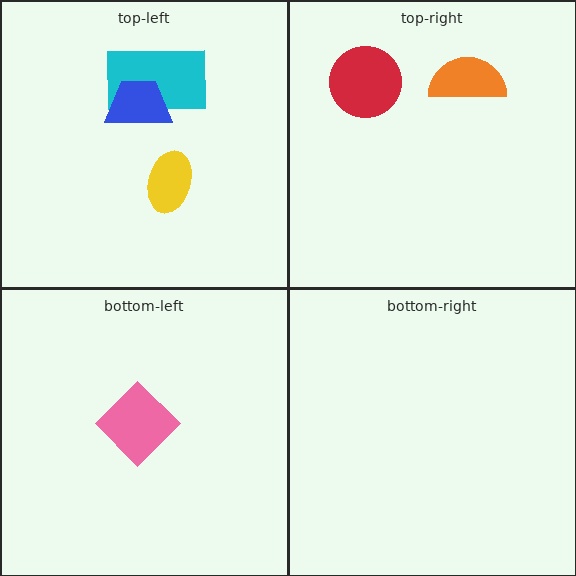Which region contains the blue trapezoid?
The top-left region.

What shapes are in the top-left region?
The yellow ellipse, the cyan rectangle, the blue trapezoid.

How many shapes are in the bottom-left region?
1.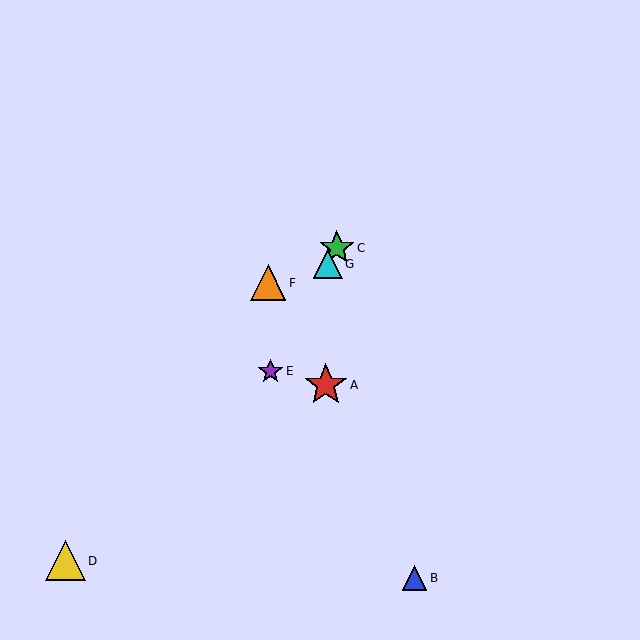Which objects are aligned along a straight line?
Objects C, E, G are aligned along a straight line.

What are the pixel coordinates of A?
Object A is at (326, 385).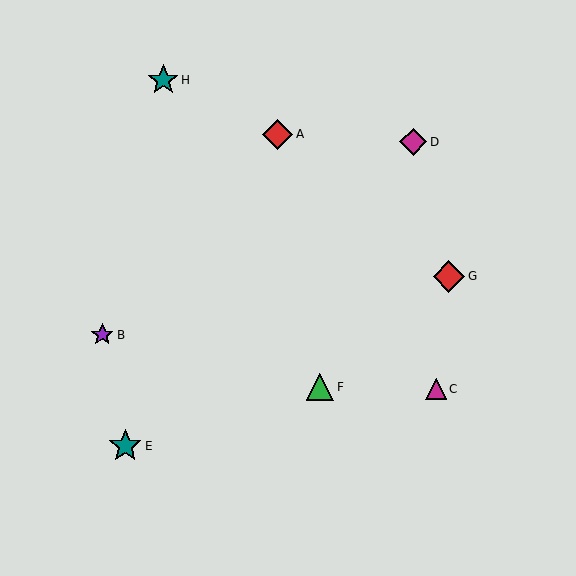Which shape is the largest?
The teal star (labeled E) is the largest.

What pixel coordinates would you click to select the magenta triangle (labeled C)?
Click at (436, 389) to select the magenta triangle C.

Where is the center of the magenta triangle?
The center of the magenta triangle is at (436, 389).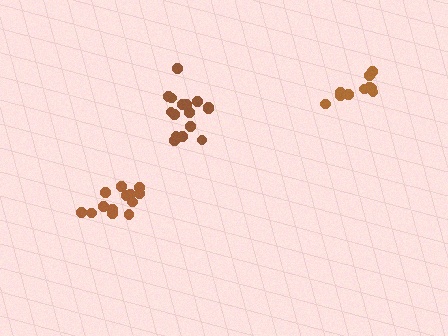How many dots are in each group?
Group 1: 16 dots, Group 2: 10 dots, Group 3: 15 dots (41 total).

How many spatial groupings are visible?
There are 3 spatial groupings.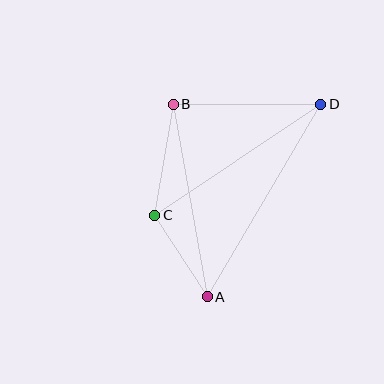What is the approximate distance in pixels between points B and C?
The distance between B and C is approximately 112 pixels.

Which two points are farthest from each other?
Points A and D are farthest from each other.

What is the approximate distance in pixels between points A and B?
The distance between A and B is approximately 195 pixels.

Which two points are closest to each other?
Points A and C are closest to each other.